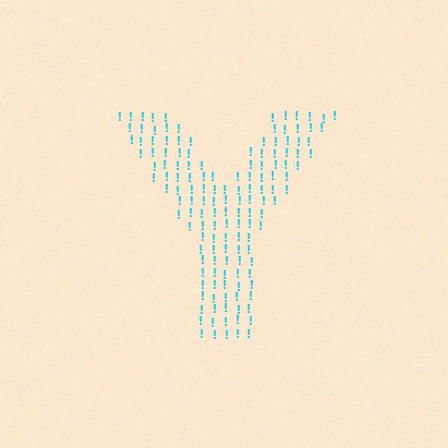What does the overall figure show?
The overall figure shows the letter Y.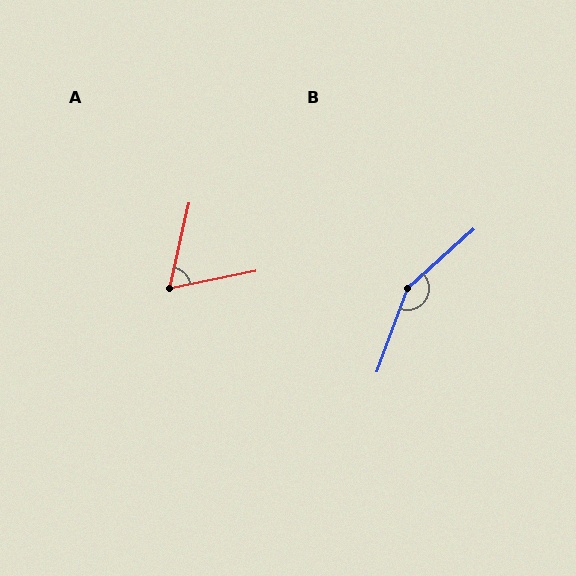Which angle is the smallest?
A, at approximately 66 degrees.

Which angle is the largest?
B, at approximately 152 degrees.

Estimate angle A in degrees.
Approximately 66 degrees.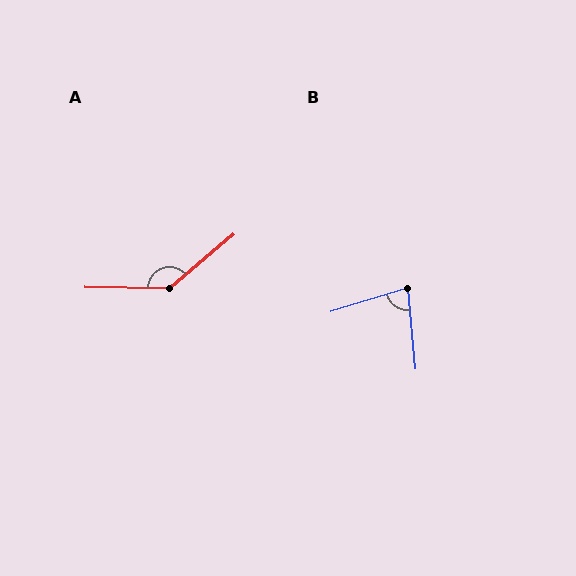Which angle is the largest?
A, at approximately 139 degrees.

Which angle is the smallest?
B, at approximately 78 degrees.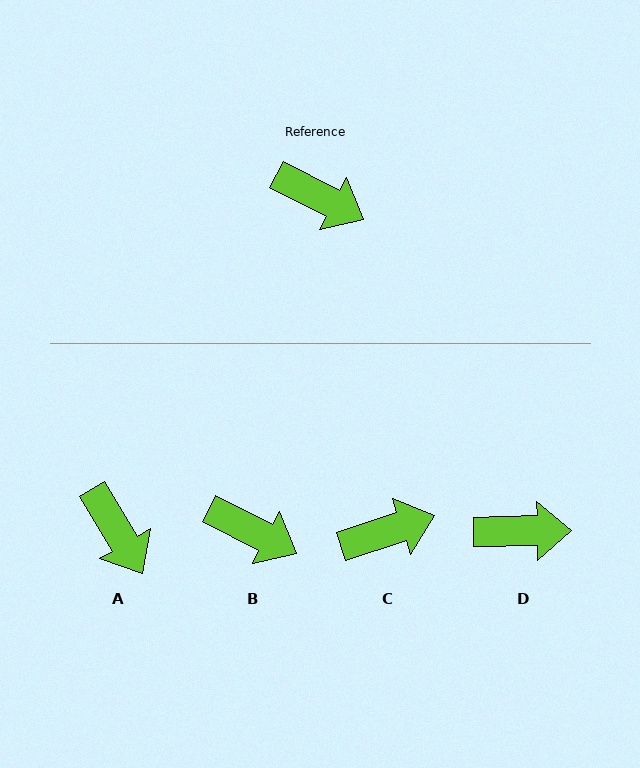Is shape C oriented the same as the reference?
No, it is off by about 45 degrees.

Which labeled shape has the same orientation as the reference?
B.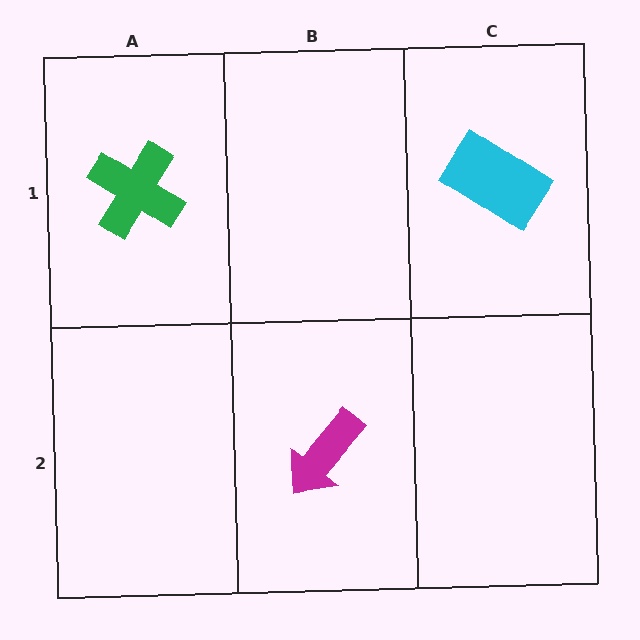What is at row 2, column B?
A magenta arrow.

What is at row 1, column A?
A green cross.